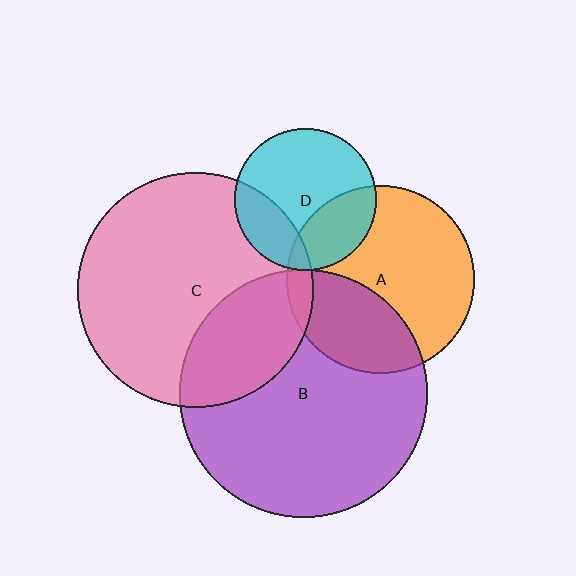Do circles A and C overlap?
Yes.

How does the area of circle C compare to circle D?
Approximately 2.7 times.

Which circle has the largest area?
Circle B (purple).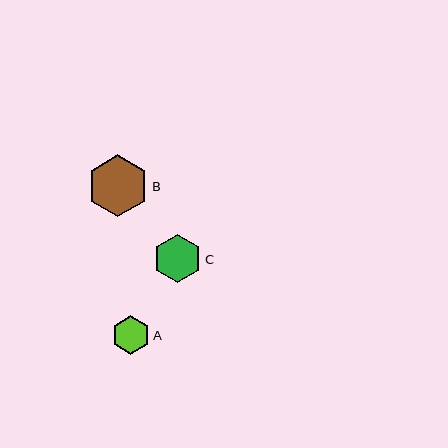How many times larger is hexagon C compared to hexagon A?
Hexagon C is approximately 1.2 times the size of hexagon A.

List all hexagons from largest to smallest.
From largest to smallest: B, C, A.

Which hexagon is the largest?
Hexagon B is the largest with a size of approximately 62 pixels.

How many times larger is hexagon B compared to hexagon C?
Hexagon B is approximately 1.3 times the size of hexagon C.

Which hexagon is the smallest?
Hexagon A is the smallest with a size of approximately 39 pixels.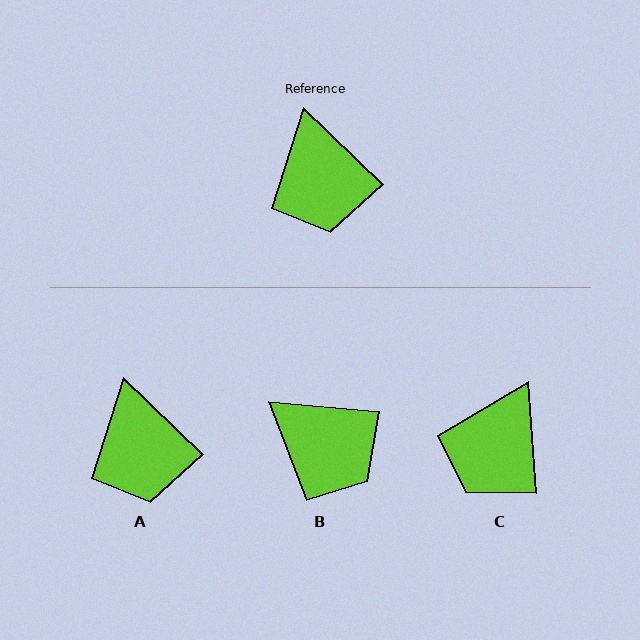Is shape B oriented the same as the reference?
No, it is off by about 39 degrees.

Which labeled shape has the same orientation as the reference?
A.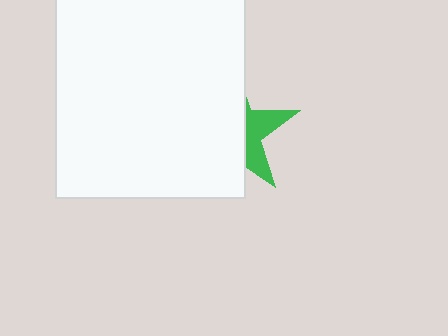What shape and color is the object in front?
The object in front is a white rectangle.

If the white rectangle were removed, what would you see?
You would see the complete green star.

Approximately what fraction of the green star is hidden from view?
Roughly 66% of the green star is hidden behind the white rectangle.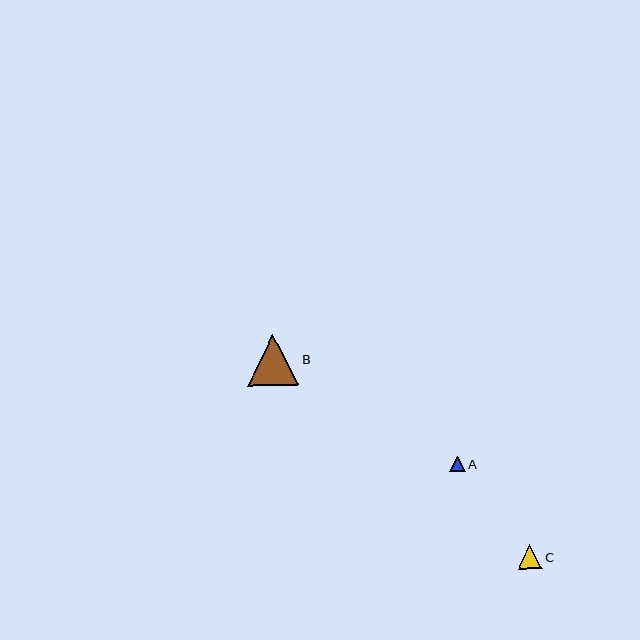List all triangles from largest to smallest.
From largest to smallest: B, C, A.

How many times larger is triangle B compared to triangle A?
Triangle B is approximately 3.3 times the size of triangle A.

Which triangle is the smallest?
Triangle A is the smallest with a size of approximately 15 pixels.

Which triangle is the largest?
Triangle B is the largest with a size of approximately 51 pixels.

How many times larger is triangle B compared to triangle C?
Triangle B is approximately 2.1 times the size of triangle C.